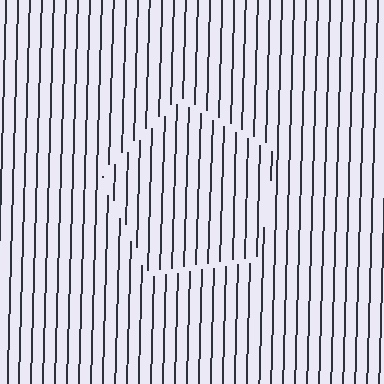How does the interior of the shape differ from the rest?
The interior of the shape contains the same grating, shifted by half a period — the contour is defined by the phase discontinuity where line-ends from the inner and outer gratings abut.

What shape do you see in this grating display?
An illusory pentagon. The interior of the shape contains the same grating, shifted by half a period — the contour is defined by the phase discontinuity where line-ends from the inner and outer gratings abut.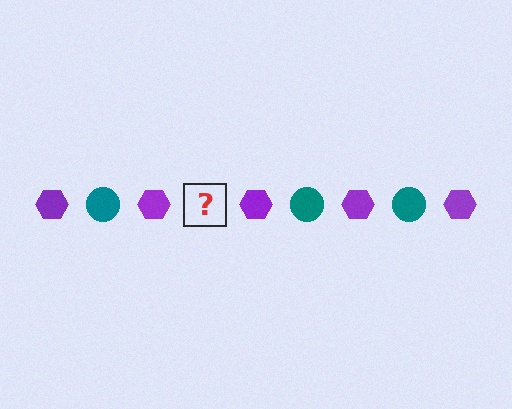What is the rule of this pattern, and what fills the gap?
The rule is that the pattern alternates between purple hexagon and teal circle. The gap should be filled with a teal circle.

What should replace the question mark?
The question mark should be replaced with a teal circle.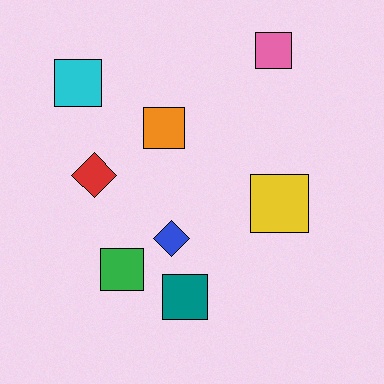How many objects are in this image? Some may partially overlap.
There are 8 objects.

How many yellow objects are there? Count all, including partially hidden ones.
There is 1 yellow object.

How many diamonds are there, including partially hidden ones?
There are 2 diamonds.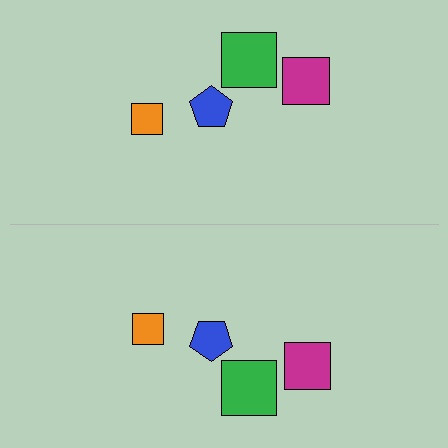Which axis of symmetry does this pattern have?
The pattern has a horizontal axis of symmetry running through the center of the image.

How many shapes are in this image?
There are 8 shapes in this image.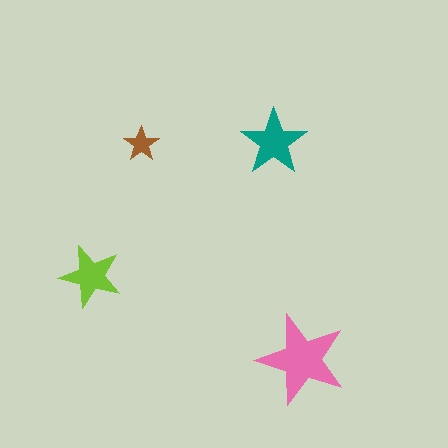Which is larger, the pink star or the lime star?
The pink one.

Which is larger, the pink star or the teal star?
The pink one.